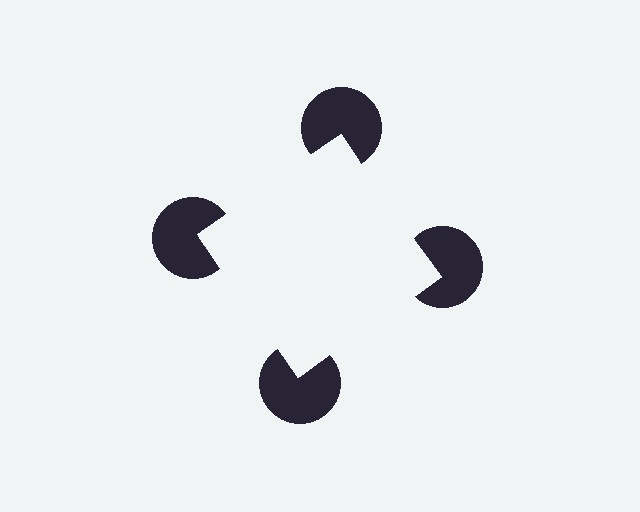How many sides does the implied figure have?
4 sides.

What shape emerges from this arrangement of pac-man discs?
An illusory square — its edges are inferred from the aligned wedge cuts in the pac-man discs, not physically drawn.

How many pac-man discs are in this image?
There are 4 — one at each vertex of the illusory square.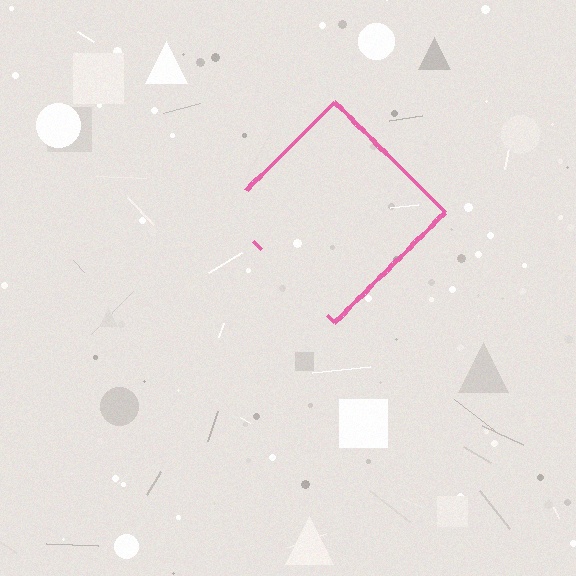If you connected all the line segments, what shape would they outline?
They would outline a diamond.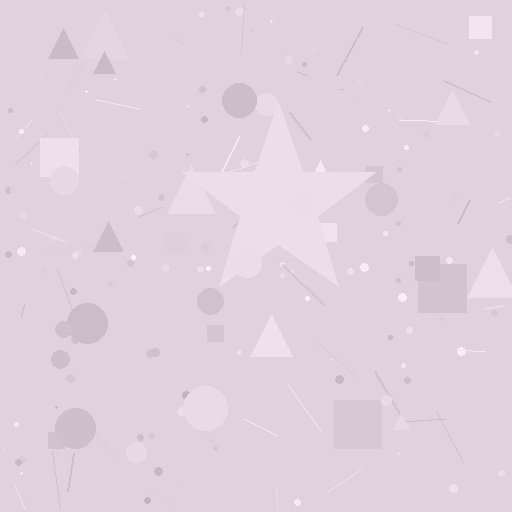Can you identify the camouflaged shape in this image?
The camouflaged shape is a star.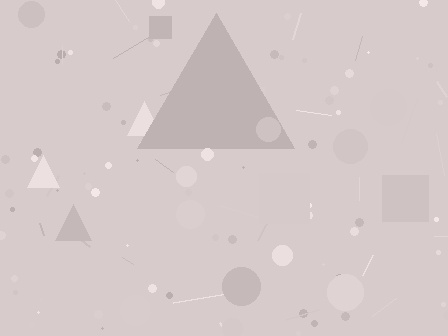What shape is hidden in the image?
A triangle is hidden in the image.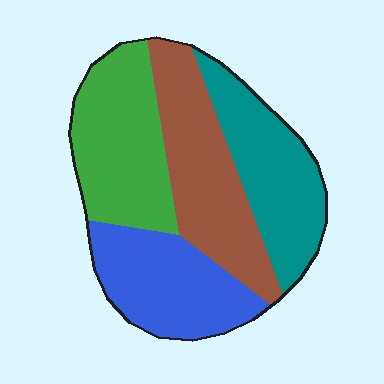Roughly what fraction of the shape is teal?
Teal covers 24% of the shape.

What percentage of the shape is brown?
Brown covers roughly 25% of the shape.